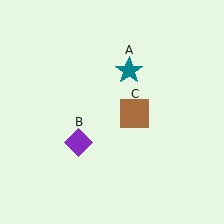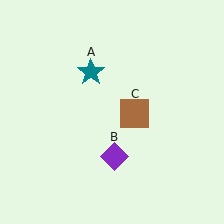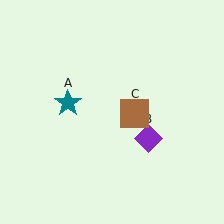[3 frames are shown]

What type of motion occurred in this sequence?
The teal star (object A), purple diamond (object B) rotated counterclockwise around the center of the scene.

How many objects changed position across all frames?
2 objects changed position: teal star (object A), purple diamond (object B).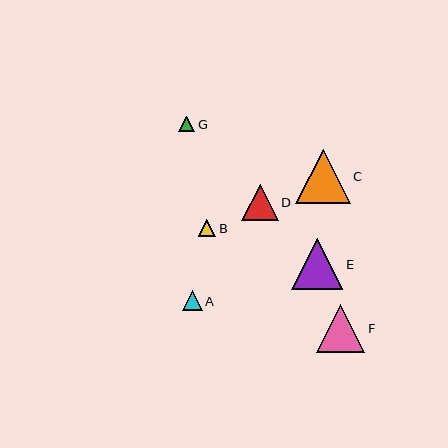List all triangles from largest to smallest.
From largest to smallest: C, E, F, D, A, B, G.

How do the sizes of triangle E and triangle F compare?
Triangle E and triangle F are approximately the same size.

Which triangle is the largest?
Triangle C is the largest with a size of approximately 54 pixels.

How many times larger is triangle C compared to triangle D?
Triangle C is approximately 1.5 times the size of triangle D.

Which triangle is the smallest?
Triangle G is the smallest with a size of approximately 16 pixels.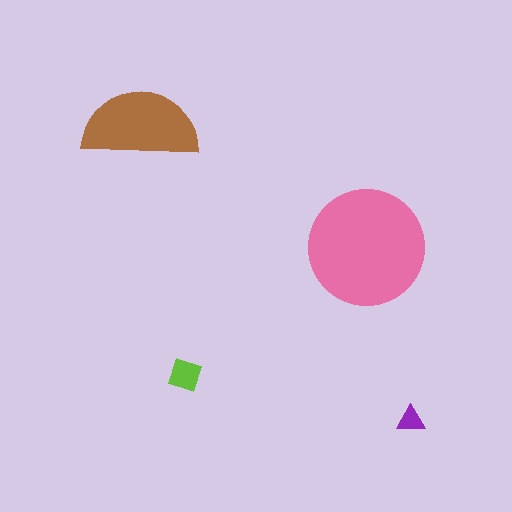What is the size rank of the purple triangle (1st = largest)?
4th.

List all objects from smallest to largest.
The purple triangle, the lime diamond, the brown semicircle, the pink circle.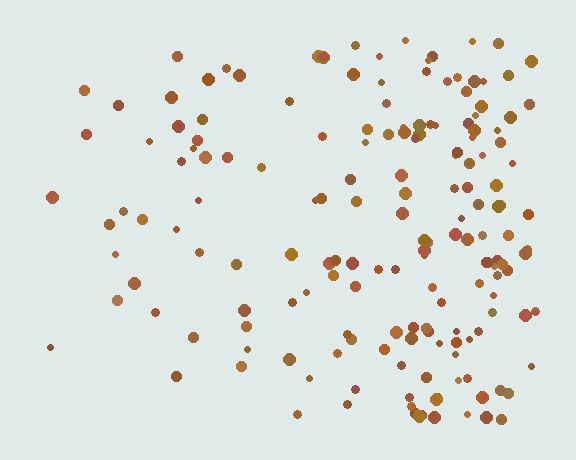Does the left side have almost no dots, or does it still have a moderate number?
Still a moderate number, just noticeably fewer than the right.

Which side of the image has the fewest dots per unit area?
The left.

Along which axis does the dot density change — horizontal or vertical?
Horizontal.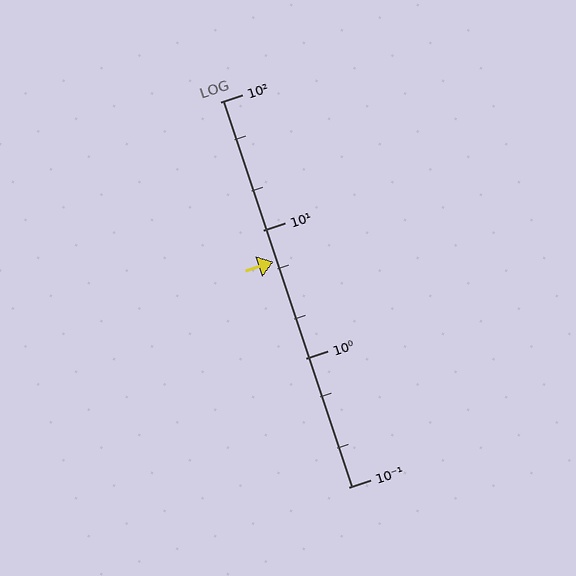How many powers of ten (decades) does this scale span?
The scale spans 3 decades, from 0.1 to 100.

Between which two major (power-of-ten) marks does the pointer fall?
The pointer is between 1 and 10.